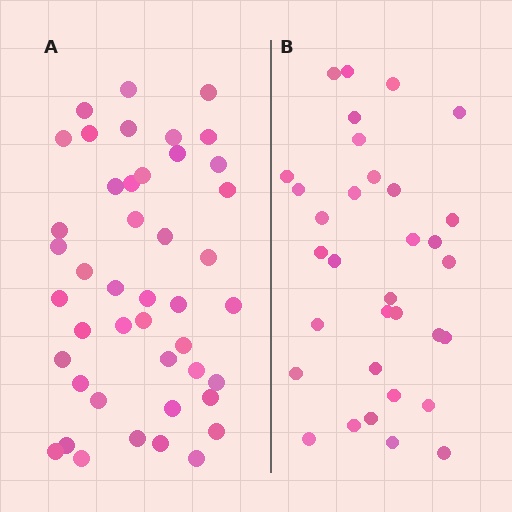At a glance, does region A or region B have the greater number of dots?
Region A (the left region) has more dots.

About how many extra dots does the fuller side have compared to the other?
Region A has roughly 12 or so more dots than region B.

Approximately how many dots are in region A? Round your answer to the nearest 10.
About 40 dots. (The exact count is 44, which rounds to 40.)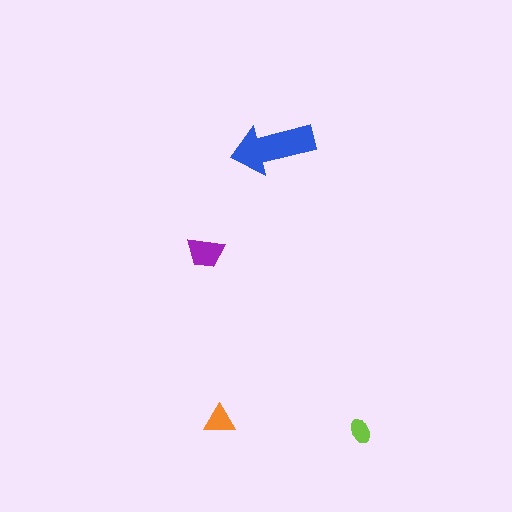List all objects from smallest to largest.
The lime ellipse, the orange triangle, the purple trapezoid, the blue arrow.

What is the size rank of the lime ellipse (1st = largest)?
4th.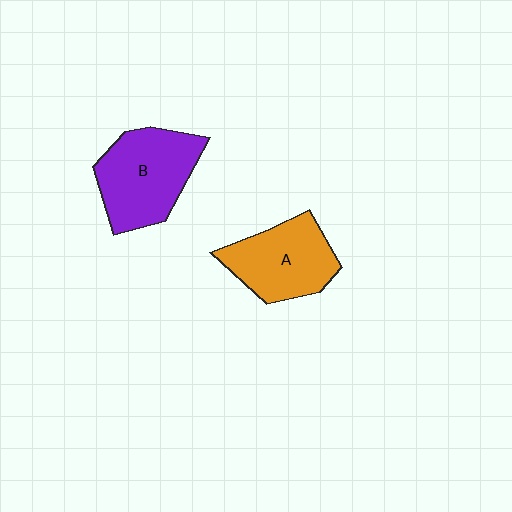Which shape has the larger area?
Shape B (purple).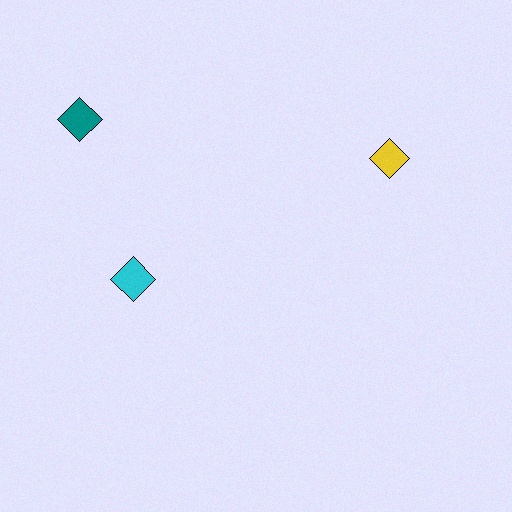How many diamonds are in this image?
There are 3 diamonds.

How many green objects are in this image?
There are no green objects.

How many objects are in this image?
There are 3 objects.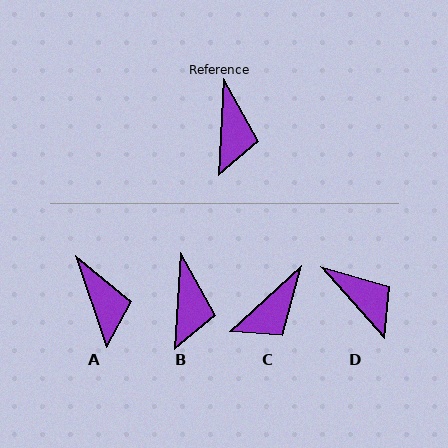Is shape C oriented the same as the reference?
No, it is off by about 44 degrees.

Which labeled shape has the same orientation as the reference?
B.